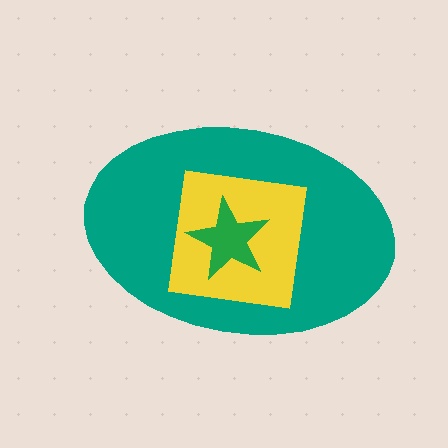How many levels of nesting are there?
3.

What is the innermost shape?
The green star.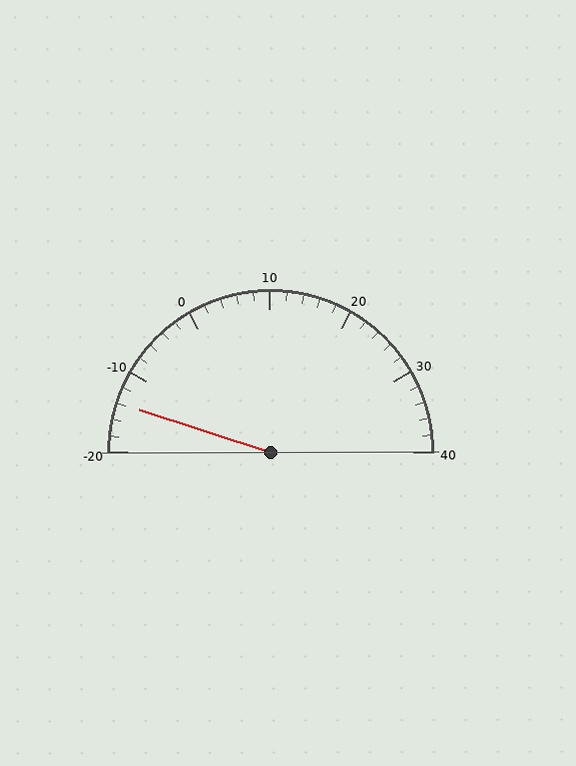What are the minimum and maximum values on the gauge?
The gauge ranges from -20 to 40.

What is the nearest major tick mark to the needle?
The nearest major tick mark is -10.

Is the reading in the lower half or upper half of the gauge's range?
The reading is in the lower half of the range (-20 to 40).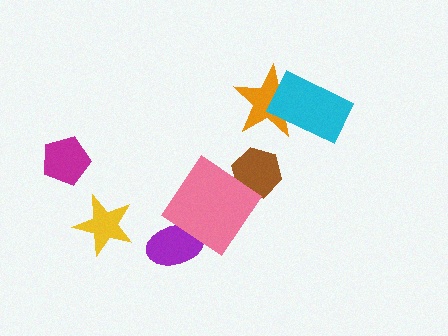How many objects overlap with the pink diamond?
2 objects overlap with the pink diamond.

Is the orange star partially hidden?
Yes, it is partially covered by another shape.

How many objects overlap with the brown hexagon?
1 object overlaps with the brown hexagon.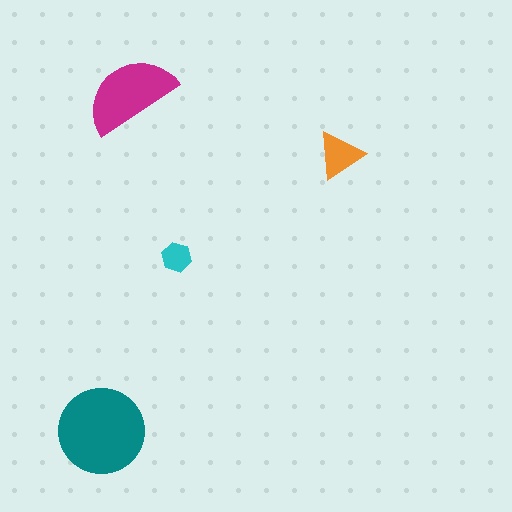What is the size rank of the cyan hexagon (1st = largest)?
4th.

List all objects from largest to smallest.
The teal circle, the magenta semicircle, the orange triangle, the cyan hexagon.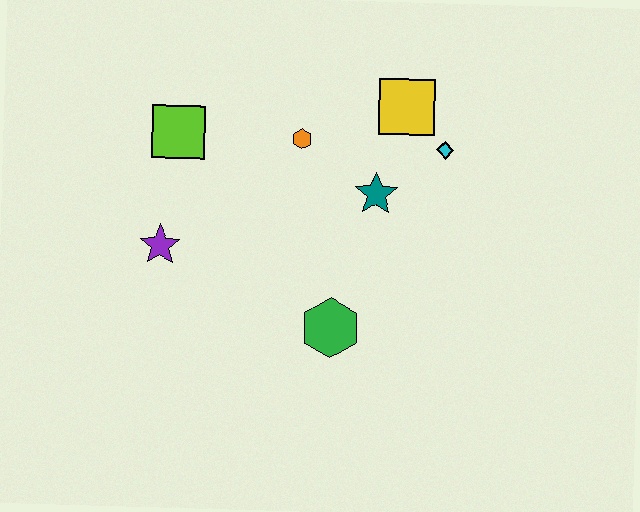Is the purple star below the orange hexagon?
Yes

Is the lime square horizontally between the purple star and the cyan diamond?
Yes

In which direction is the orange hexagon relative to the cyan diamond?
The orange hexagon is to the left of the cyan diamond.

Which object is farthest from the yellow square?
The purple star is farthest from the yellow square.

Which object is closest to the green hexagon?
The teal star is closest to the green hexagon.